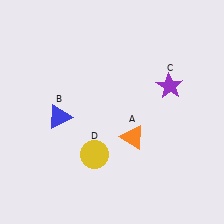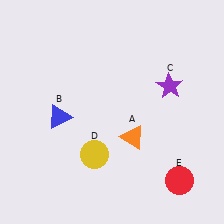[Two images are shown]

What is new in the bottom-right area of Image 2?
A red circle (E) was added in the bottom-right area of Image 2.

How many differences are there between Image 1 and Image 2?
There is 1 difference between the two images.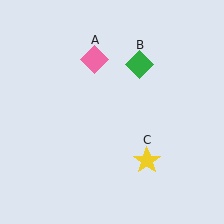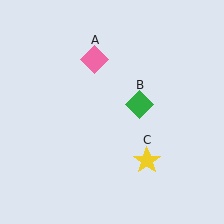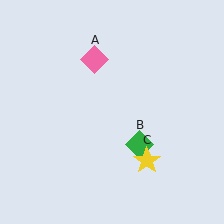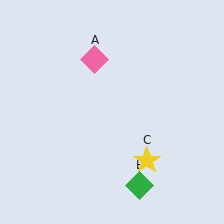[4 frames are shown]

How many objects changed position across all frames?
1 object changed position: green diamond (object B).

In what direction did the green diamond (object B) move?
The green diamond (object B) moved down.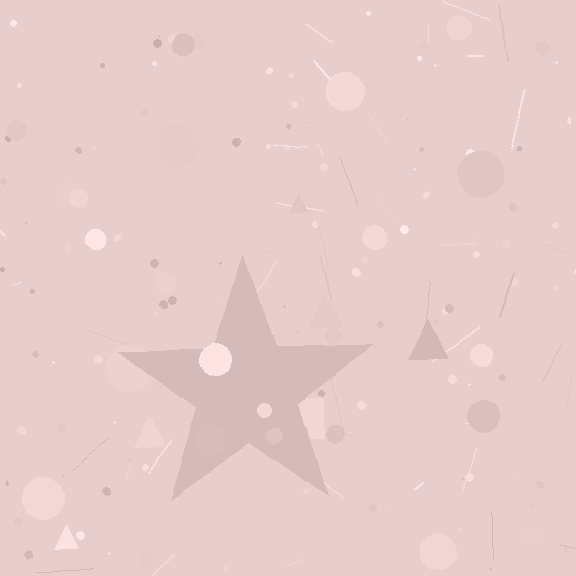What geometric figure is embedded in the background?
A star is embedded in the background.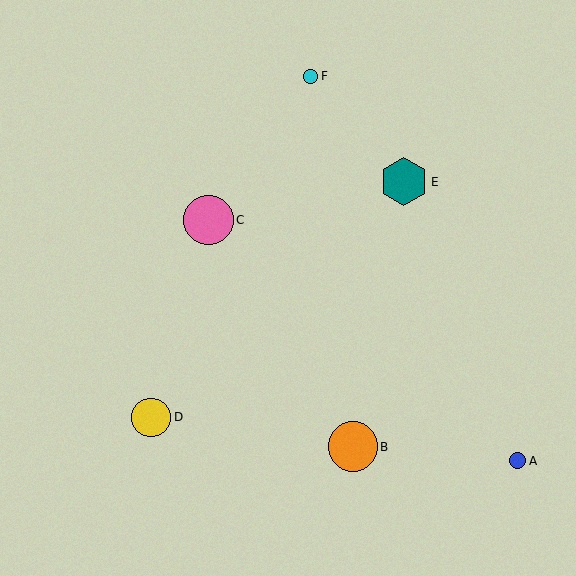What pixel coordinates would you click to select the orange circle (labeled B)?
Click at (353, 447) to select the orange circle B.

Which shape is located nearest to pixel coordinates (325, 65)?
The cyan circle (labeled F) at (311, 77) is nearest to that location.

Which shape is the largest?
The pink circle (labeled C) is the largest.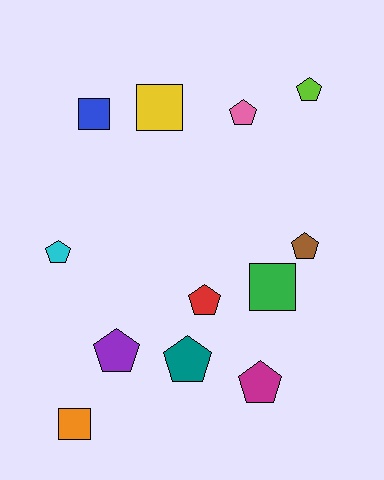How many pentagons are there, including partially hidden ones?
There are 8 pentagons.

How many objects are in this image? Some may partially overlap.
There are 12 objects.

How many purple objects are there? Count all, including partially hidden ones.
There is 1 purple object.